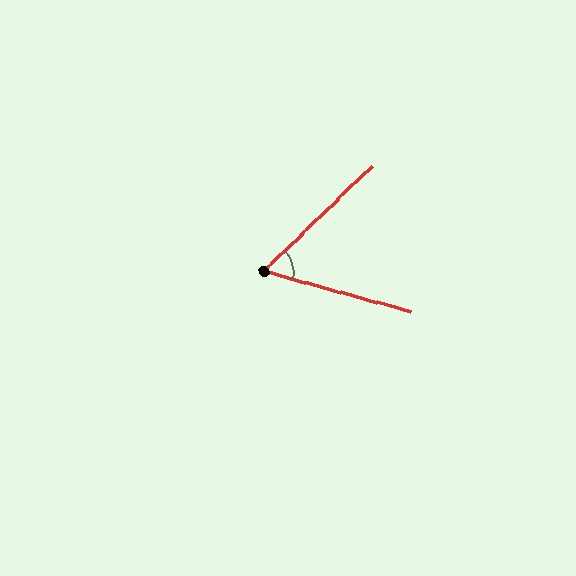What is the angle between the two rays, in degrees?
Approximately 60 degrees.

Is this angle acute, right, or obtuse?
It is acute.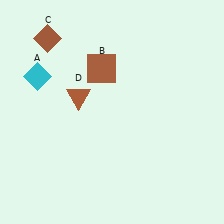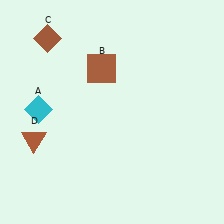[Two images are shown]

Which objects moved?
The objects that moved are: the cyan diamond (A), the brown triangle (D).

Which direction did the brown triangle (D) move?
The brown triangle (D) moved left.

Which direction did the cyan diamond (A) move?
The cyan diamond (A) moved down.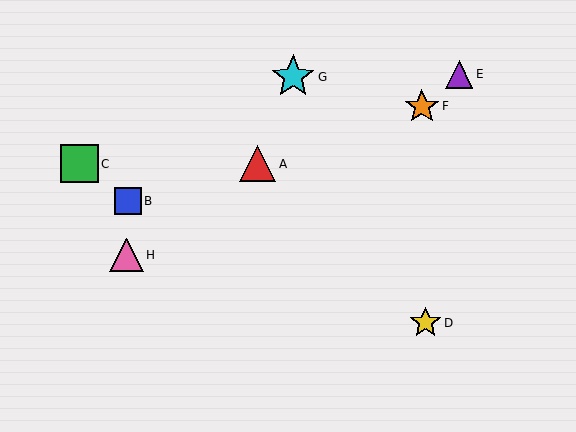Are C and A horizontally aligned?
Yes, both are at y≈164.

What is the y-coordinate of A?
Object A is at y≈164.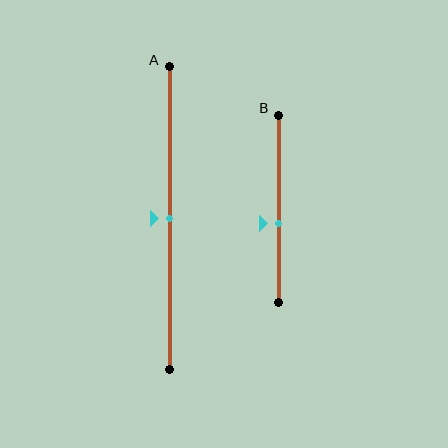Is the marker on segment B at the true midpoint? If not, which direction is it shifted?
No, the marker on segment B is shifted downward by about 8% of the segment length.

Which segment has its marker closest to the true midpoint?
Segment A has its marker closest to the true midpoint.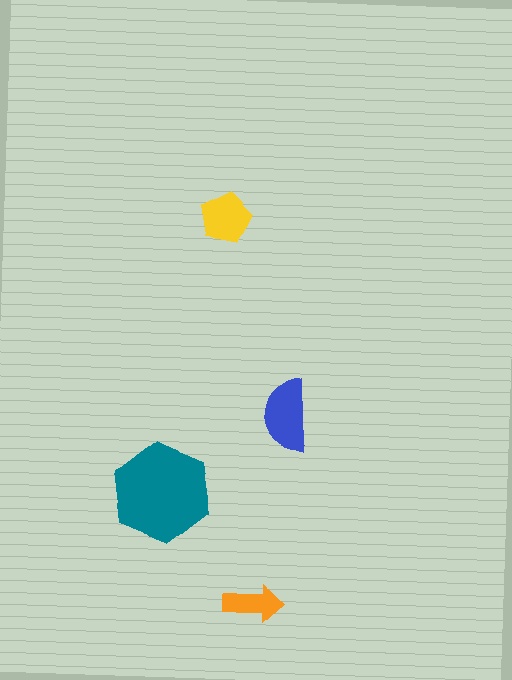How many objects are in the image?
There are 4 objects in the image.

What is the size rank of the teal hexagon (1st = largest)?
1st.